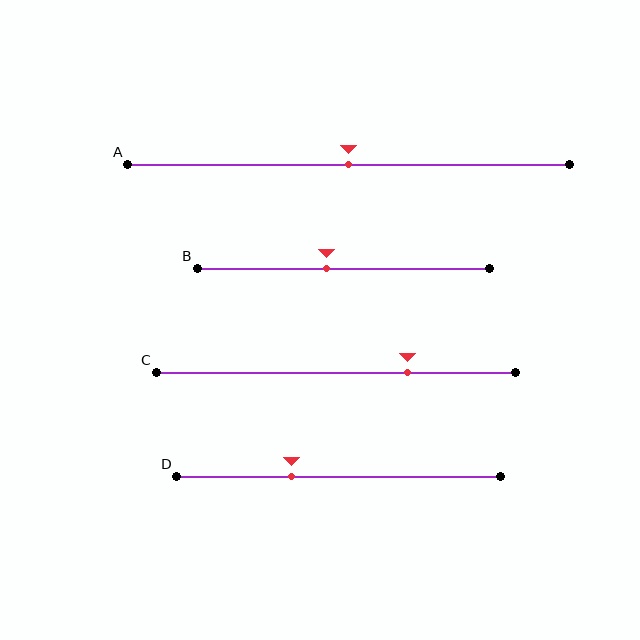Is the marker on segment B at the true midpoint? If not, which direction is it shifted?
No, the marker on segment B is shifted to the left by about 6% of the segment length.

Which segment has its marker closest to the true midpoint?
Segment A has its marker closest to the true midpoint.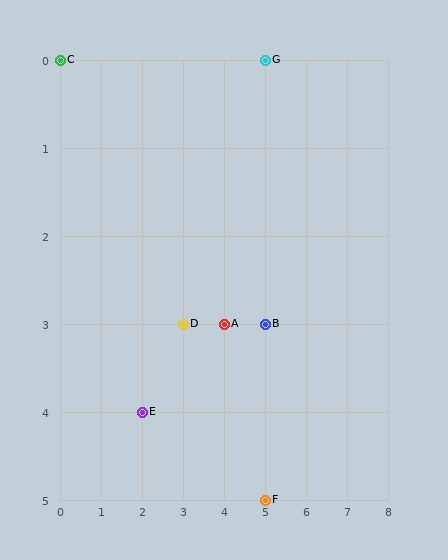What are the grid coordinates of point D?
Point D is at grid coordinates (3, 3).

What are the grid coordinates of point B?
Point B is at grid coordinates (5, 3).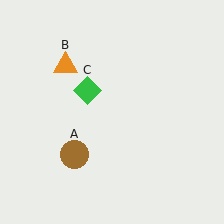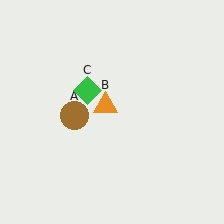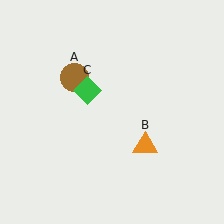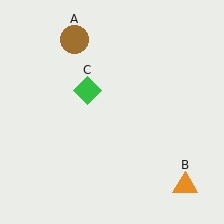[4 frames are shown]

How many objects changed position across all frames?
2 objects changed position: brown circle (object A), orange triangle (object B).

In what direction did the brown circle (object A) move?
The brown circle (object A) moved up.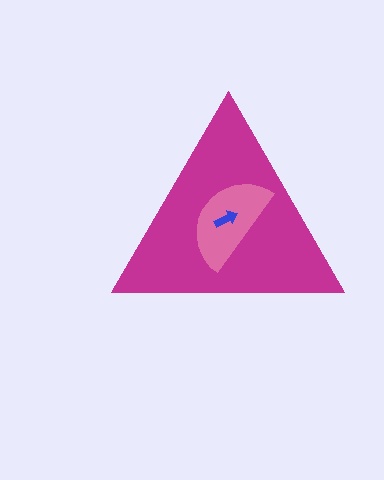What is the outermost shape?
The magenta triangle.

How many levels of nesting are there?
3.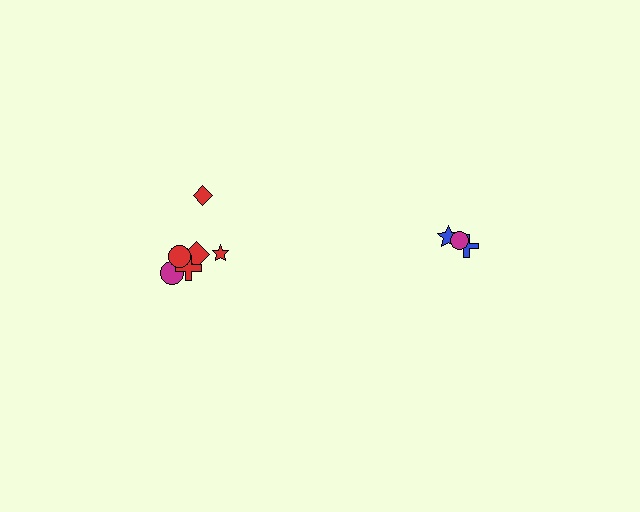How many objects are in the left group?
There are 6 objects.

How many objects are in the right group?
There are 3 objects.